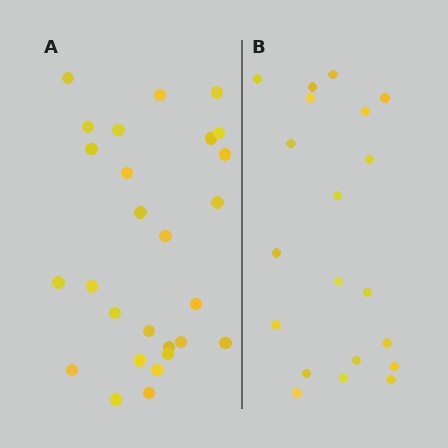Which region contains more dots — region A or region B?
Region A (the left region) has more dots.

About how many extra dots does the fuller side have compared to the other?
Region A has roughly 8 or so more dots than region B.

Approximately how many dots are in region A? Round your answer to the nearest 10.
About 30 dots. (The exact count is 27, which rounds to 30.)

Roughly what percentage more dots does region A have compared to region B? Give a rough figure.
About 35% more.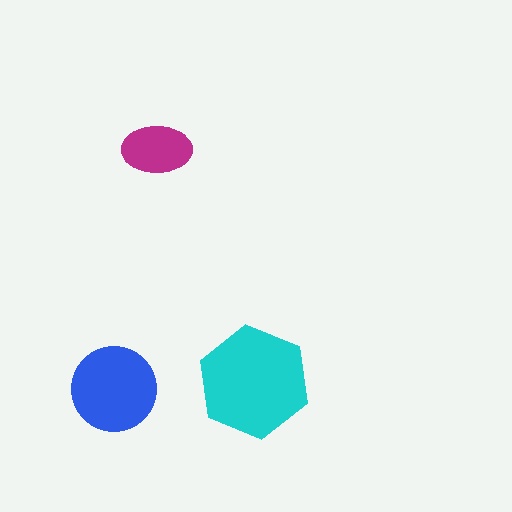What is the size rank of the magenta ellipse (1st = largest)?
3rd.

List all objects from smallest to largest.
The magenta ellipse, the blue circle, the cyan hexagon.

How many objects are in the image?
There are 3 objects in the image.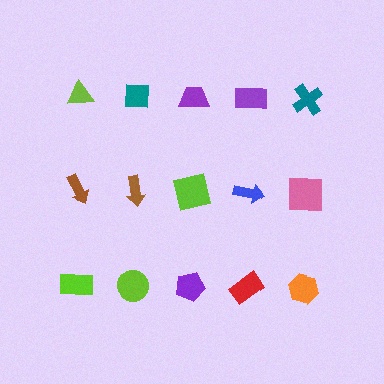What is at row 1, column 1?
A lime triangle.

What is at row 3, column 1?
A lime rectangle.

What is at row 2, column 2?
A brown arrow.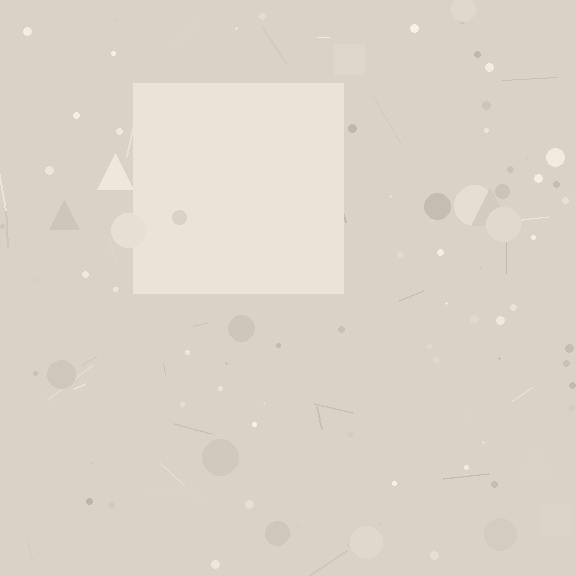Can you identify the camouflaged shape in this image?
The camouflaged shape is a square.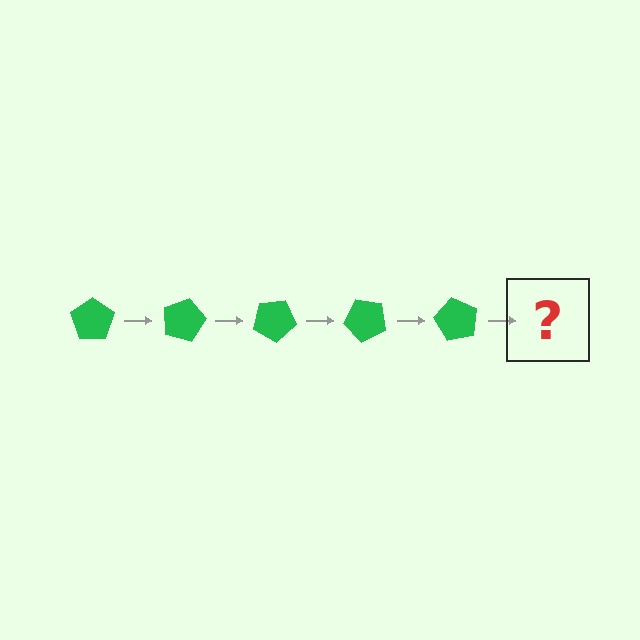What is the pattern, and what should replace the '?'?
The pattern is that the pentagon rotates 15 degrees each step. The '?' should be a green pentagon rotated 75 degrees.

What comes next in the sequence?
The next element should be a green pentagon rotated 75 degrees.